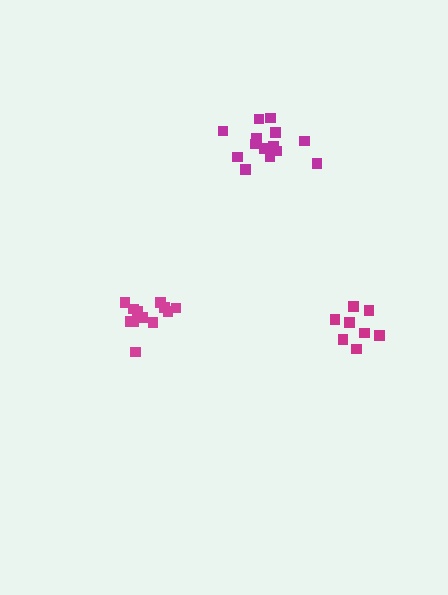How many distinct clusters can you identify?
There are 3 distinct clusters.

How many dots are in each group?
Group 1: 12 dots, Group 2: 14 dots, Group 3: 8 dots (34 total).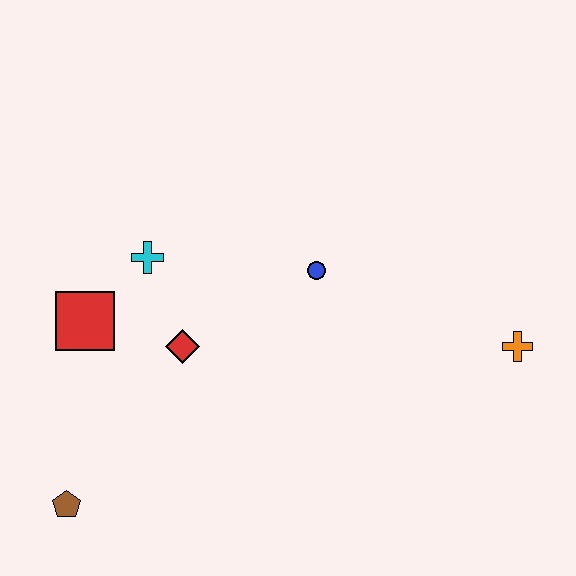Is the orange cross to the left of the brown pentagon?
No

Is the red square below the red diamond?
No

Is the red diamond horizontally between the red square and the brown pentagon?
No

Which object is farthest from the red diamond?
The orange cross is farthest from the red diamond.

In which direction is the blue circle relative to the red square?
The blue circle is to the right of the red square.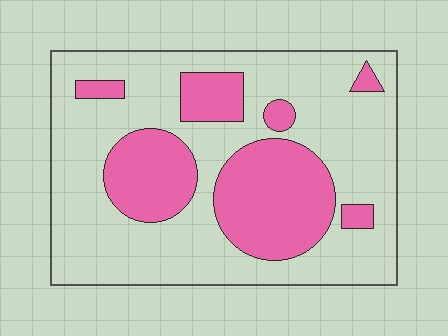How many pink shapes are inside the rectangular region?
7.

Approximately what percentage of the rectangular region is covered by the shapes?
Approximately 30%.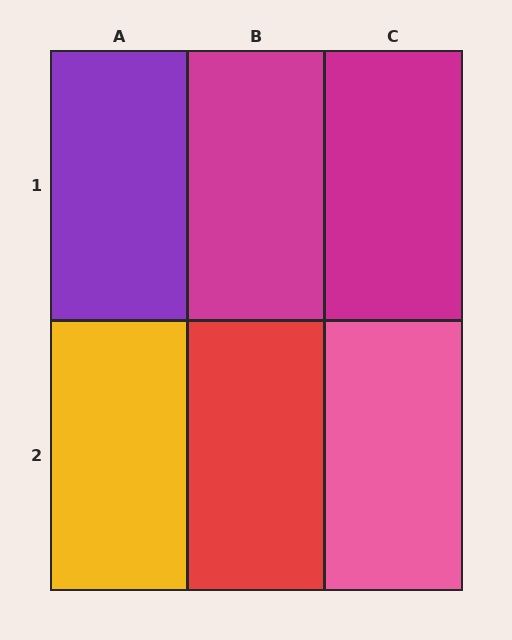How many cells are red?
1 cell is red.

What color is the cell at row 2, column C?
Pink.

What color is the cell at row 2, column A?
Yellow.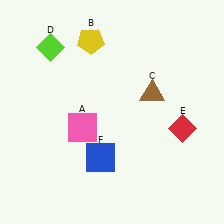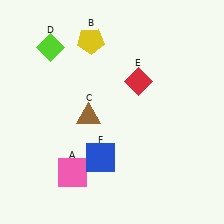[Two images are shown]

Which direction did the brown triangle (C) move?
The brown triangle (C) moved left.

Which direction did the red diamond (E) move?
The red diamond (E) moved up.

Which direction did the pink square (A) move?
The pink square (A) moved down.